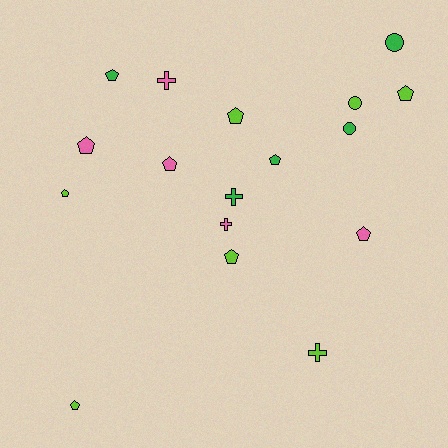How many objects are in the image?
There are 17 objects.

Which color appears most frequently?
Lime, with 7 objects.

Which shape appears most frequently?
Pentagon, with 10 objects.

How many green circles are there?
There are 2 green circles.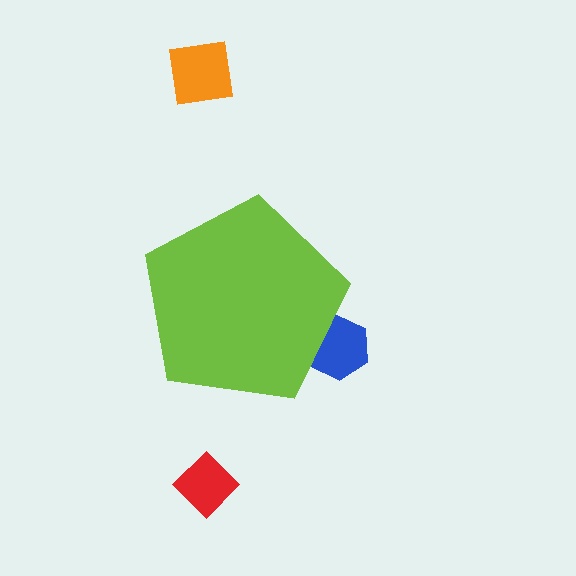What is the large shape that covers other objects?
A lime pentagon.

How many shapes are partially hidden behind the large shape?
1 shape is partially hidden.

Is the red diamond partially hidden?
No, the red diamond is fully visible.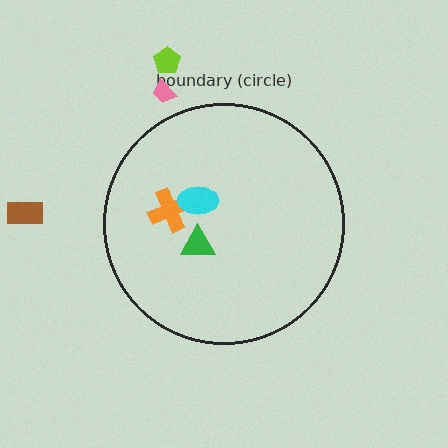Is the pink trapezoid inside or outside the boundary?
Outside.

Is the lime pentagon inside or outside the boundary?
Outside.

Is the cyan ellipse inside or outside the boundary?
Inside.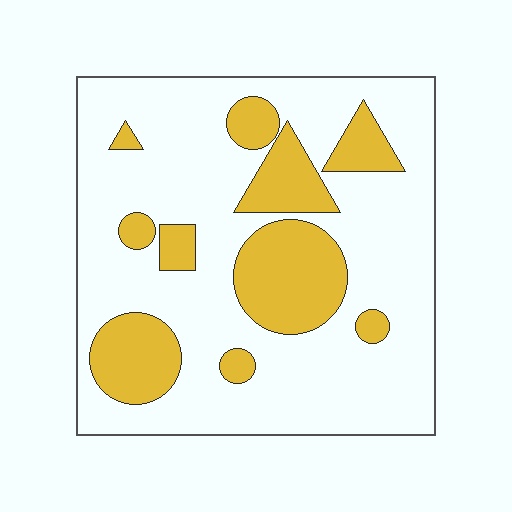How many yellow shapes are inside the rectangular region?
10.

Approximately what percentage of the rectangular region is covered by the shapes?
Approximately 25%.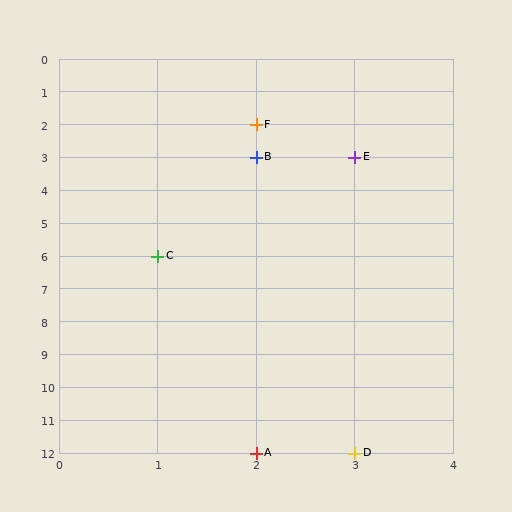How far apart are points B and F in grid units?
Points B and F are 1 row apart.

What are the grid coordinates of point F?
Point F is at grid coordinates (2, 2).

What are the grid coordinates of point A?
Point A is at grid coordinates (2, 12).